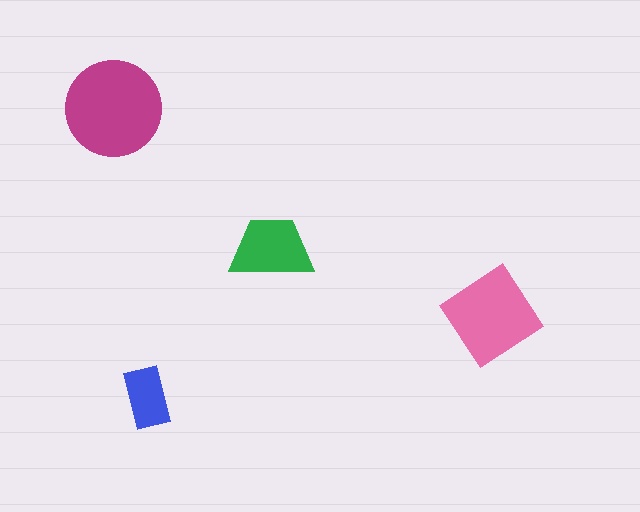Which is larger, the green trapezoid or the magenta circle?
The magenta circle.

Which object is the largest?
The magenta circle.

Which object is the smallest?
The blue rectangle.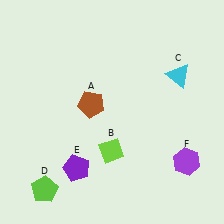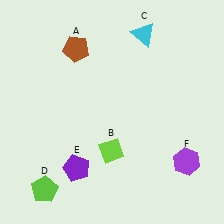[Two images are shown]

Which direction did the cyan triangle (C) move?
The cyan triangle (C) moved up.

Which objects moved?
The objects that moved are: the brown pentagon (A), the cyan triangle (C).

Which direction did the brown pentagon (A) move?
The brown pentagon (A) moved up.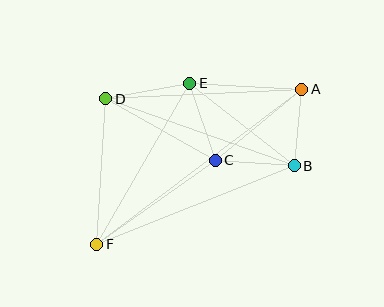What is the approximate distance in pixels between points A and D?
The distance between A and D is approximately 196 pixels.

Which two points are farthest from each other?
Points A and F are farthest from each other.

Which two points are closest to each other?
Points A and B are closest to each other.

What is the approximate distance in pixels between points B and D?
The distance between B and D is approximately 200 pixels.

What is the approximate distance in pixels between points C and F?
The distance between C and F is approximately 146 pixels.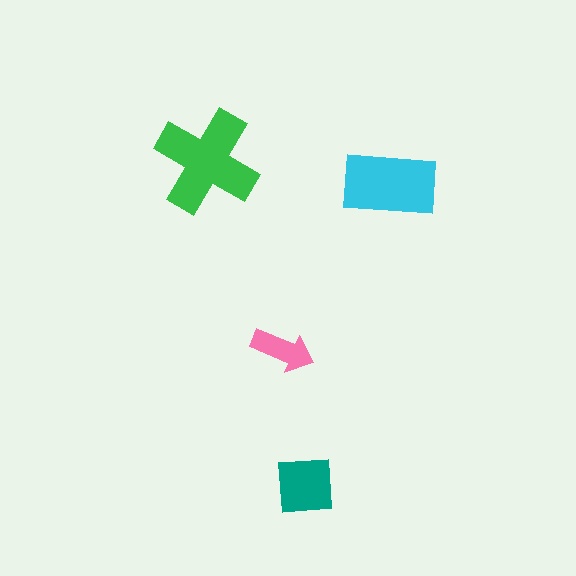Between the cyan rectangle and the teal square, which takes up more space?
The cyan rectangle.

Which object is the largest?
The green cross.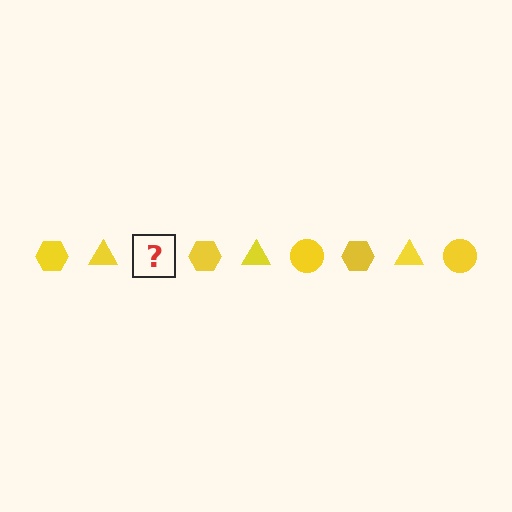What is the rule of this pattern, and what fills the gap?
The rule is that the pattern cycles through hexagon, triangle, circle shapes in yellow. The gap should be filled with a yellow circle.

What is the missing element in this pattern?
The missing element is a yellow circle.